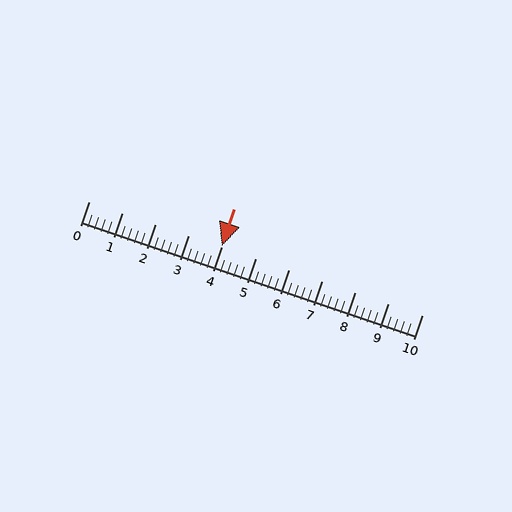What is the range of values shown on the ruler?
The ruler shows values from 0 to 10.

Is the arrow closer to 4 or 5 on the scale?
The arrow is closer to 4.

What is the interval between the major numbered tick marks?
The major tick marks are spaced 1 units apart.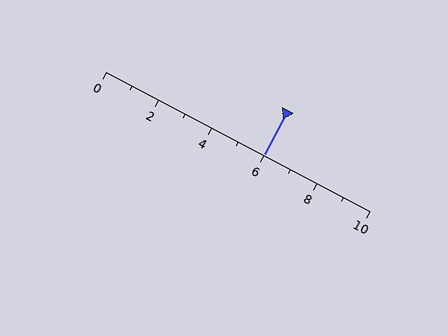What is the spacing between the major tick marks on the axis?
The major ticks are spaced 2 apart.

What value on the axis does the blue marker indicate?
The marker indicates approximately 6.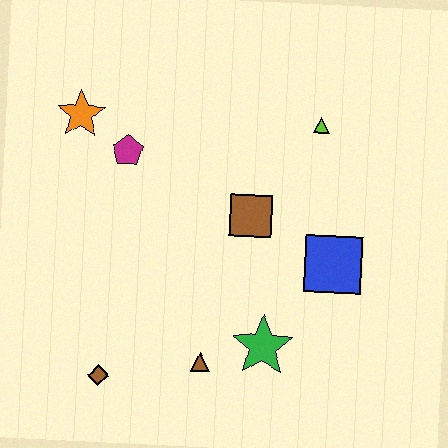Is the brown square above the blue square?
Yes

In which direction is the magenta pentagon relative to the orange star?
The magenta pentagon is to the right of the orange star.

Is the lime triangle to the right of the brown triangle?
Yes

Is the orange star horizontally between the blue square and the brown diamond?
No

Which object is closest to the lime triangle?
The brown square is closest to the lime triangle.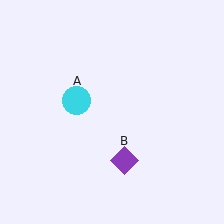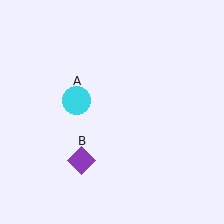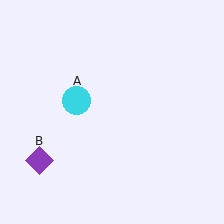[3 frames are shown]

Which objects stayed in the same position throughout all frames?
Cyan circle (object A) remained stationary.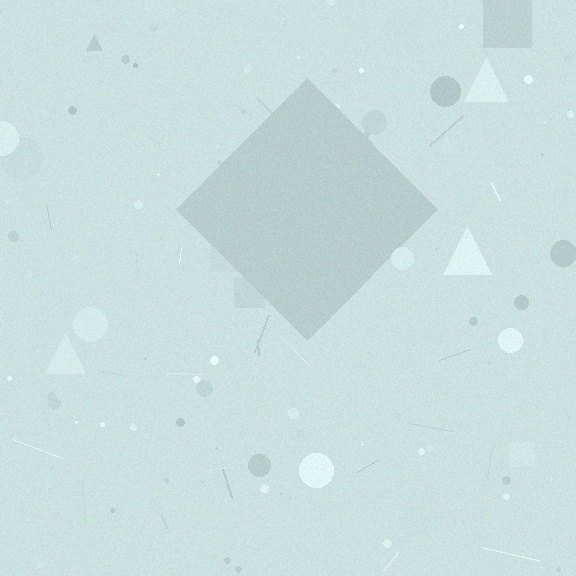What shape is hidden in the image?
A diamond is hidden in the image.